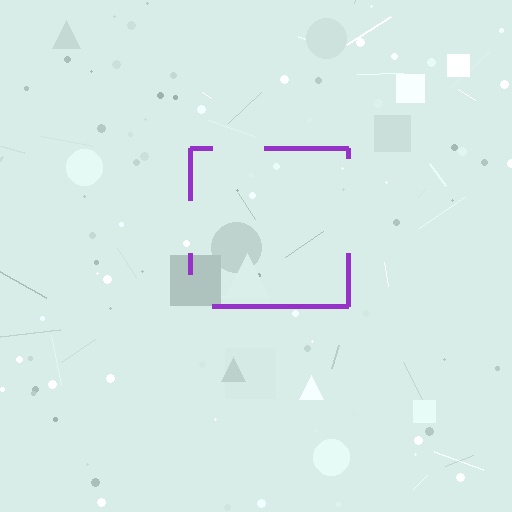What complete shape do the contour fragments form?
The contour fragments form a square.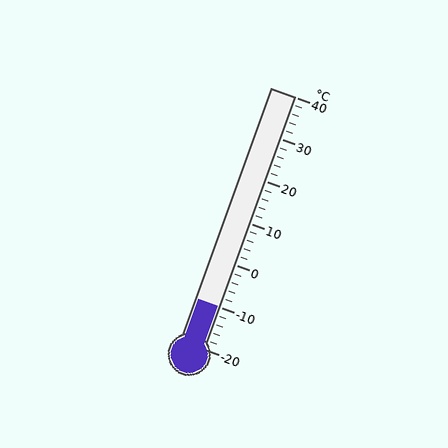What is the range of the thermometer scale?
The thermometer scale ranges from -20°C to 40°C.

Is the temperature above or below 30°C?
The temperature is below 30°C.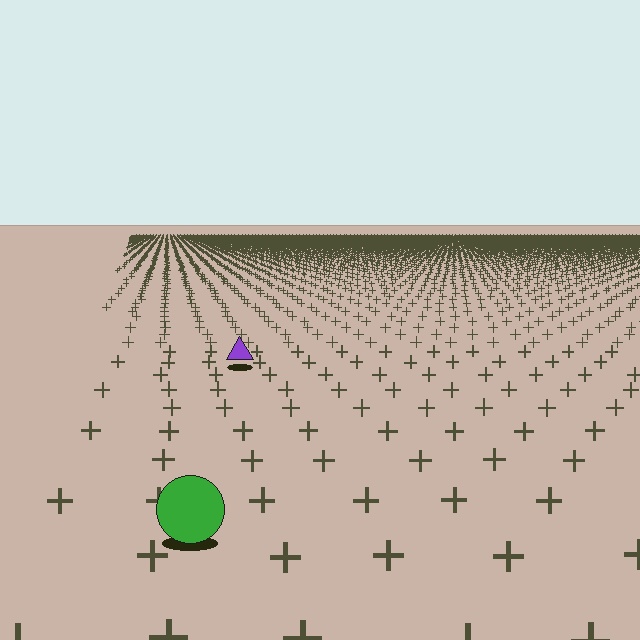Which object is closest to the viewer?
The green circle is closest. The texture marks near it are larger and more spread out.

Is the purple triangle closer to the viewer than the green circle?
No. The green circle is closer — you can tell from the texture gradient: the ground texture is coarser near it.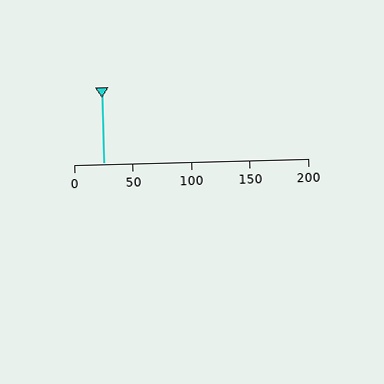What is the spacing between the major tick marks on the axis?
The major ticks are spaced 50 apart.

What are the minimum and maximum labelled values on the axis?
The axis runs from 0 to 200.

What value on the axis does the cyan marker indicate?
The marker indicates approximately 25.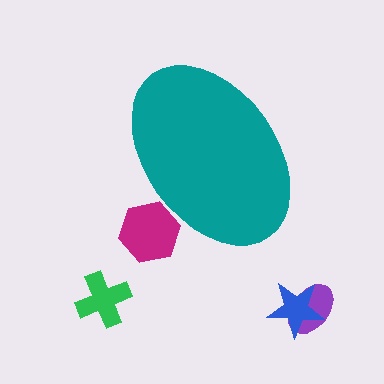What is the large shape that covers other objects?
A teal ellipse.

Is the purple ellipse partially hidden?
No, the purple ellipse is fully visible.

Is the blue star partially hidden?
No, the blue star is fully visible.